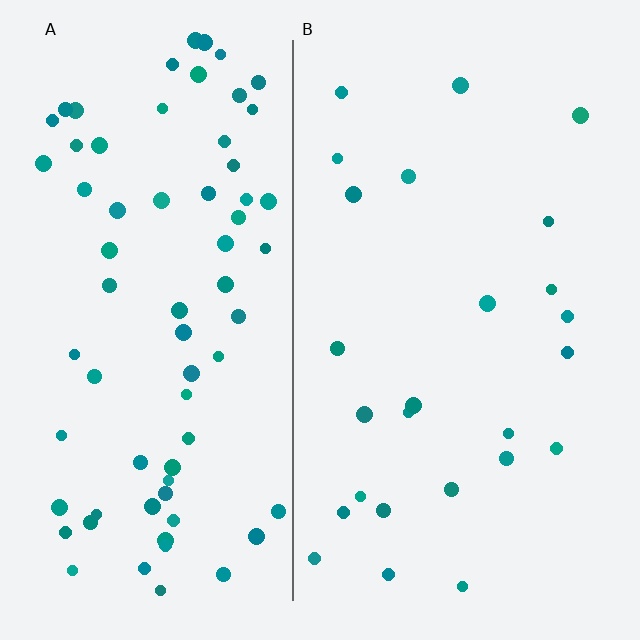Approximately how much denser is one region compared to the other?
Approximately 2.8× — region A over region B.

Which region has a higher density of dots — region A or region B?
A (the left).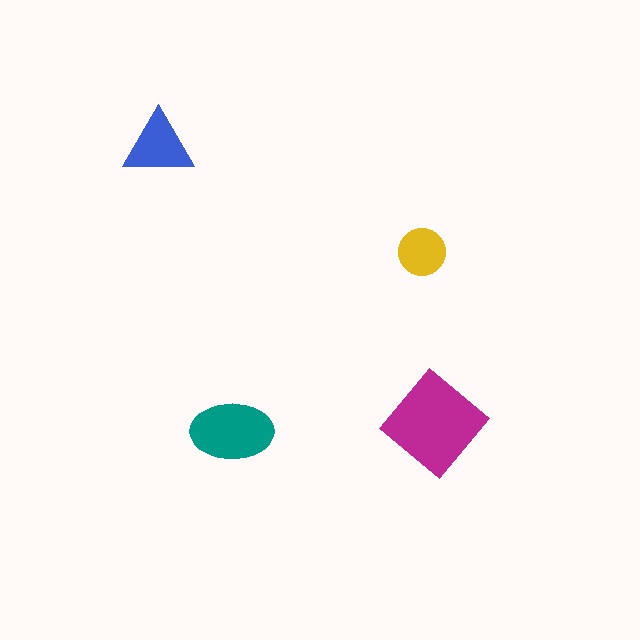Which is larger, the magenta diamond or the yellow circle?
The magenta diamond.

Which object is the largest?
The magenta diamond.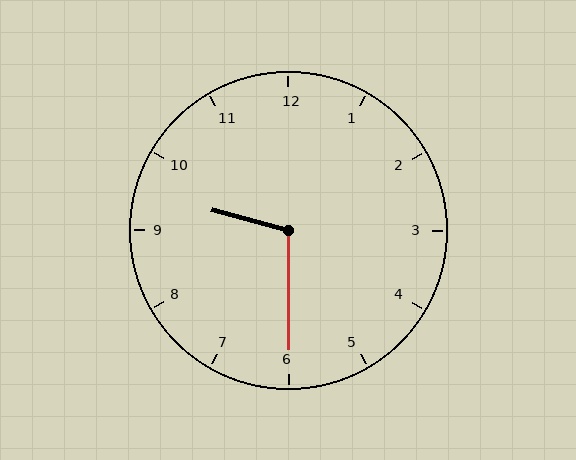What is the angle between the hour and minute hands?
Approximately 105 degrees.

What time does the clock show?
9:30.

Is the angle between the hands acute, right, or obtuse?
It is obtuse.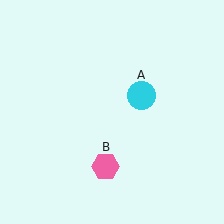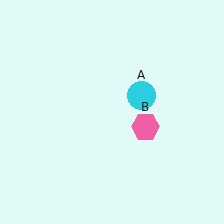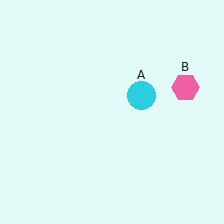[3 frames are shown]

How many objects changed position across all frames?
1 object changed position: pink hexagon (object B).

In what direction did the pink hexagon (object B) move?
The pink hexagon (object B) moved up and to the right.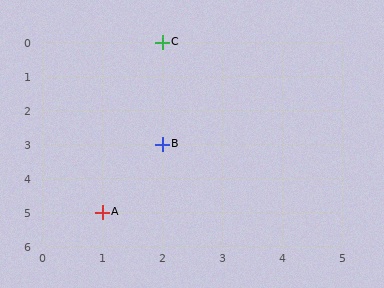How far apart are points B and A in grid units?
Points B and A are 1 column and 2 rows apart (about 2.2 grid units diagonally).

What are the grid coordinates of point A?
Point A is at grid coordinates (1, 5).